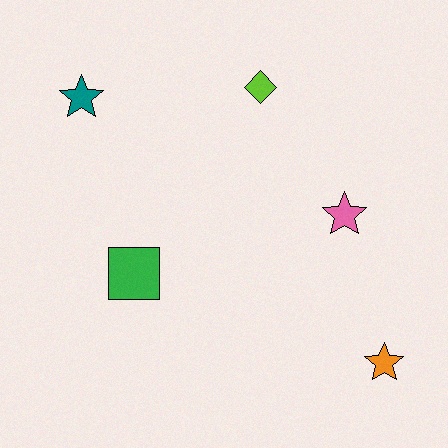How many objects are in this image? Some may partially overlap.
There are 5 objects.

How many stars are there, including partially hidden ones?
There are 3 stars.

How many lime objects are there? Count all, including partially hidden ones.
There is 1 lime object.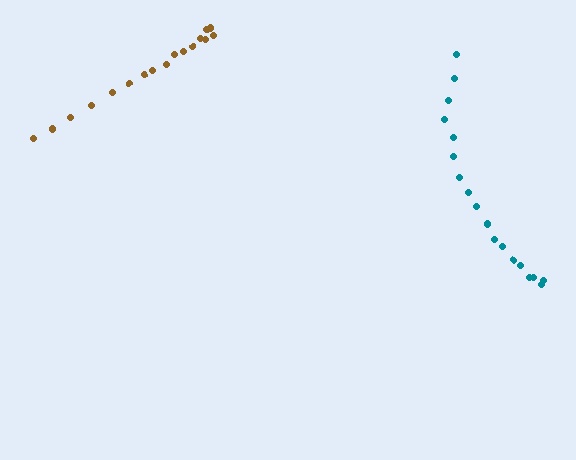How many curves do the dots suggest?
There are 2 distinct paths.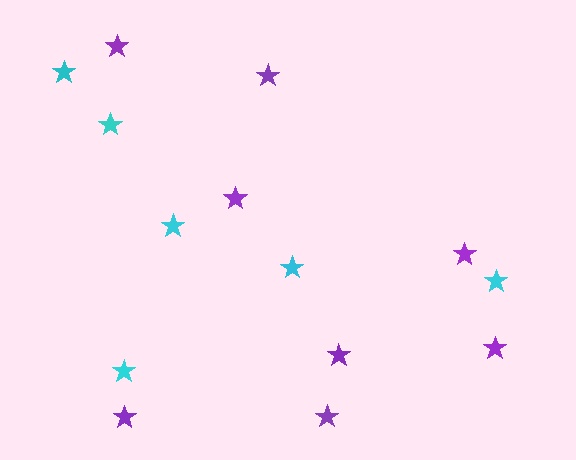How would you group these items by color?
There are 2 groups: one group of cyan stars (6) and one group of purple stars (8).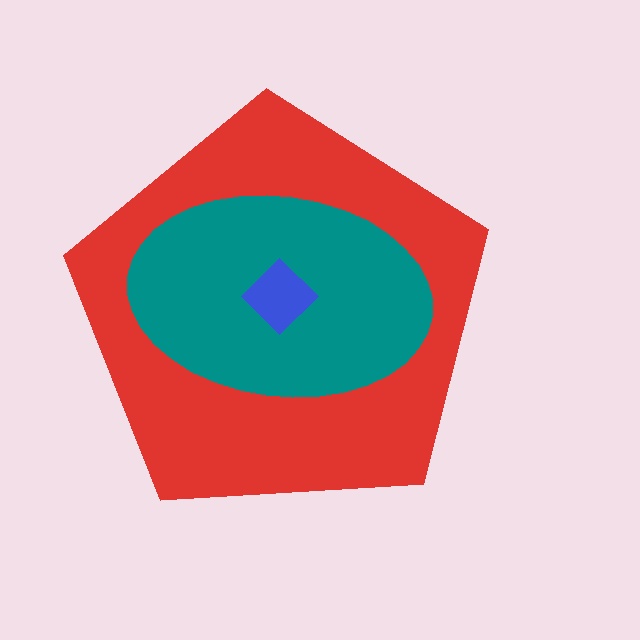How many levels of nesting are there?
3.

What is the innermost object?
The blue diamond.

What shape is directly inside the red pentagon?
The teal ellipse.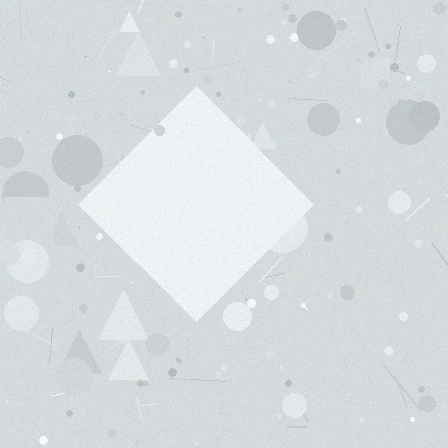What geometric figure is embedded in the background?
A diamond is embedded in the background.